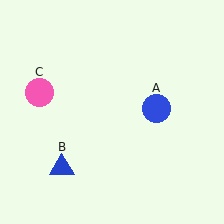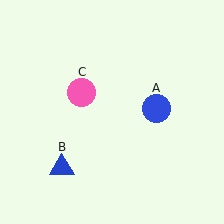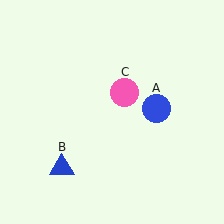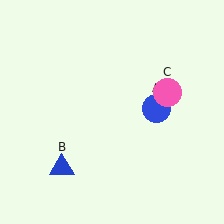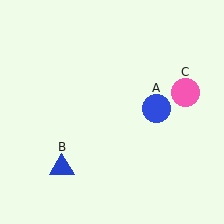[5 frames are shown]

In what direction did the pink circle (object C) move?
The pink circle (object C) moved right.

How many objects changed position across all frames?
1 object changed position: pink circle (object C).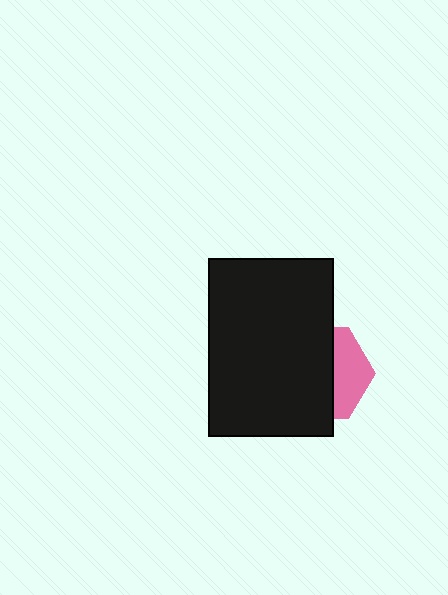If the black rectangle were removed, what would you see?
You would see the complete pink hexagon.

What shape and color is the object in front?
The object in front is a black rectangle.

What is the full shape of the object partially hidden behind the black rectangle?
The partially hidden object is a pink hexagon.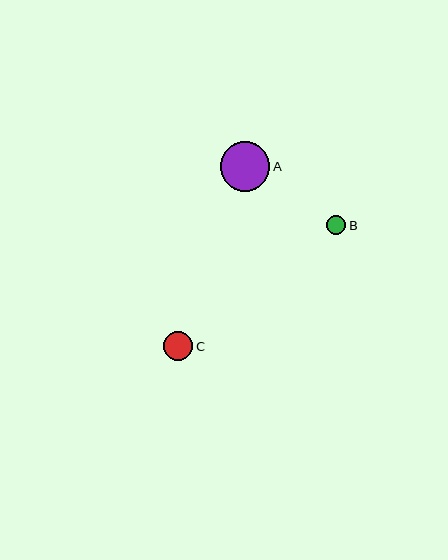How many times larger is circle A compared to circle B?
Circle A is approximately 2.6 times the size of circle B.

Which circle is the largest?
Circle A is the largest with a size of approximately 49 pixels.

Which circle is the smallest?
Circle B is the smallest with a size of approximately 19 pixels.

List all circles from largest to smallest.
From largest to smallest: A, C, B.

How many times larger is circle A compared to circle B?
Circle A is approximately 2.6 times the size of circle B.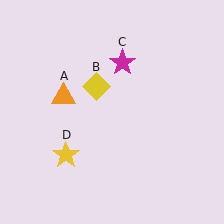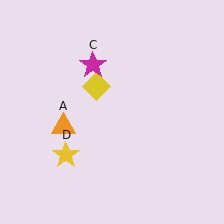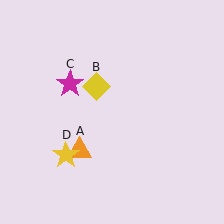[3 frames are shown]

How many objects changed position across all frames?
2 objects changed position: orange triangle (object A), magenta star (object C).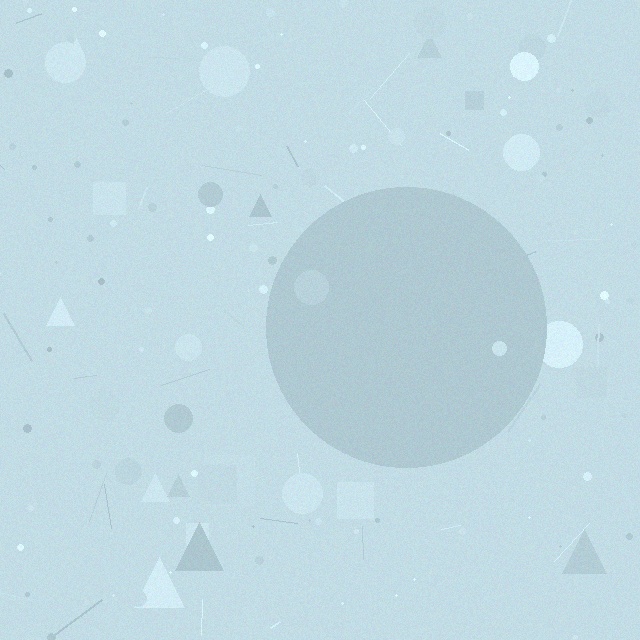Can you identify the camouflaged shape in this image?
The camouflaged shape is a circle.